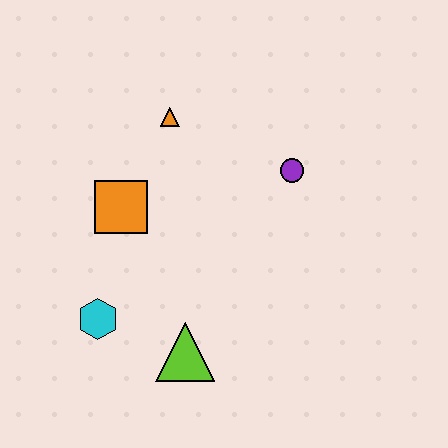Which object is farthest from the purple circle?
The cyan hexagon is farthest from the purple circle.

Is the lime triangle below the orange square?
Yes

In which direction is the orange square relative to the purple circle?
The orange square is to the left of the purple circle.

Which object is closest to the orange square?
The orange triangle is closest to the orange square.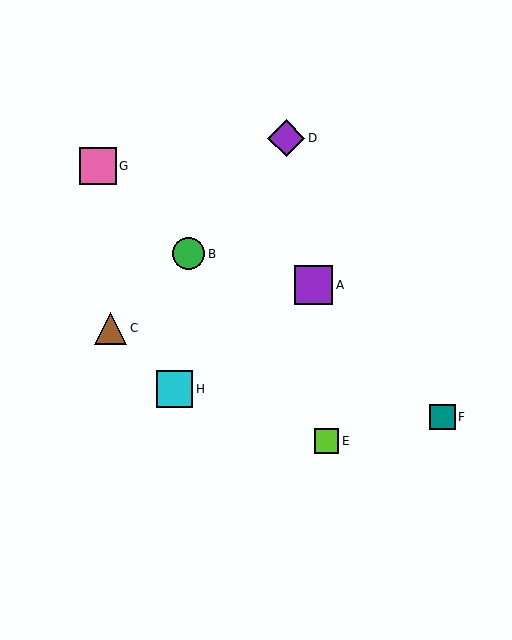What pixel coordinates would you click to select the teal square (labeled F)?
Click at (442, 417) to select the teal square F.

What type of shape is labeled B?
Shape B is a green circle.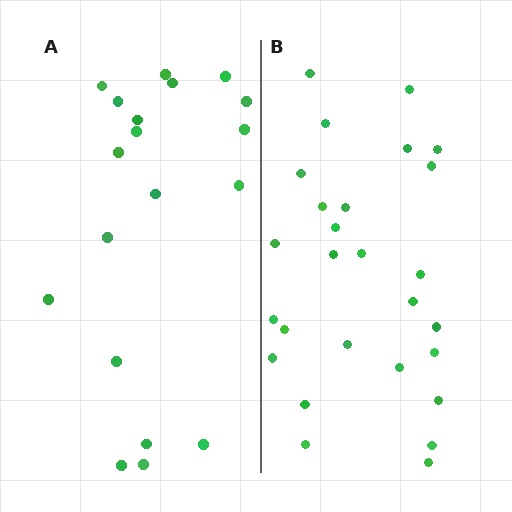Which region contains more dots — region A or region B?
Region B (the right region) has more dots.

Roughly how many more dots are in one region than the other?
Region B has roughly 8 or so more dots than region A.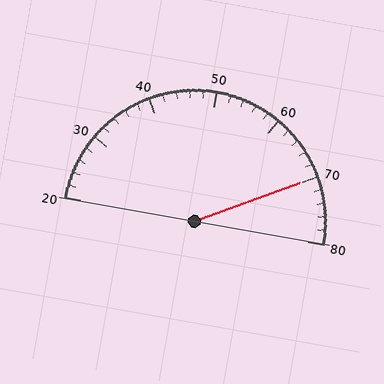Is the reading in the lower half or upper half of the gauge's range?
The reading is in the upper half of the range (20 to 80).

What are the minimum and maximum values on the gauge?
The gauge ranges from 20 to 80.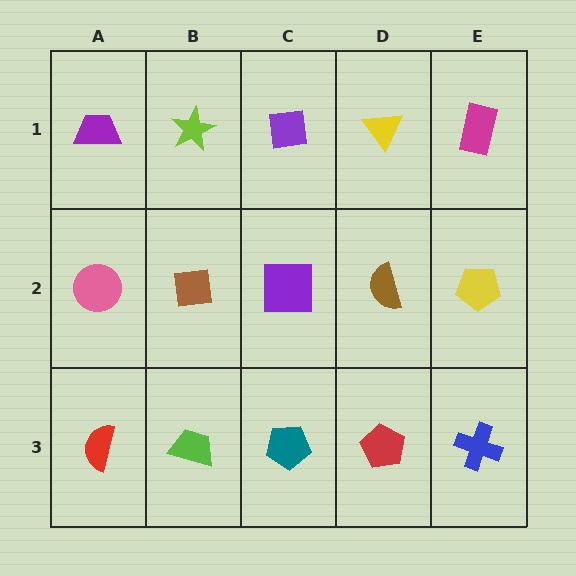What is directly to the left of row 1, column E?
A yellow triangle.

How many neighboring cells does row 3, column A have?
2.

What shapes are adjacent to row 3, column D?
A brown semicircle (row 2, column D), a teal pentagon (row 3, column C), a blue cross (row 3, column E).